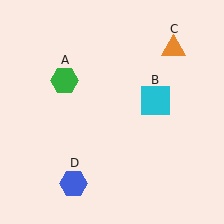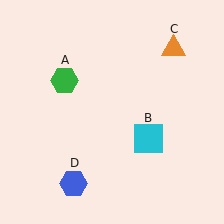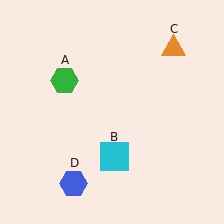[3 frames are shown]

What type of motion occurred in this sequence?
The cyan square (object B) rotated clockwise around the center of the scene.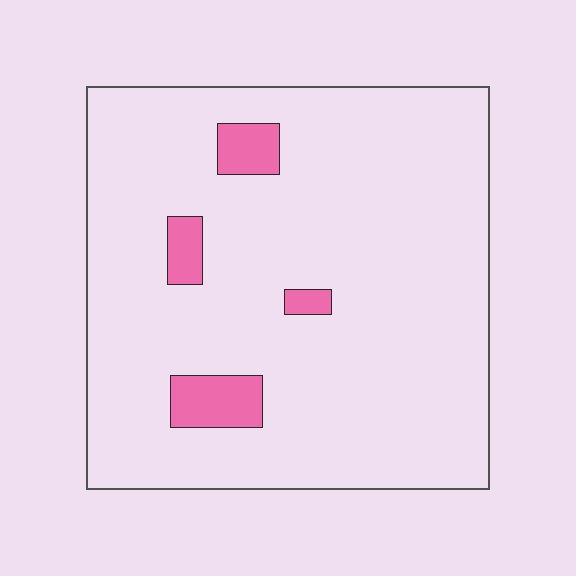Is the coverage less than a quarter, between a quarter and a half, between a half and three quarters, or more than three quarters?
Less than a quarter.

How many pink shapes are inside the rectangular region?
4.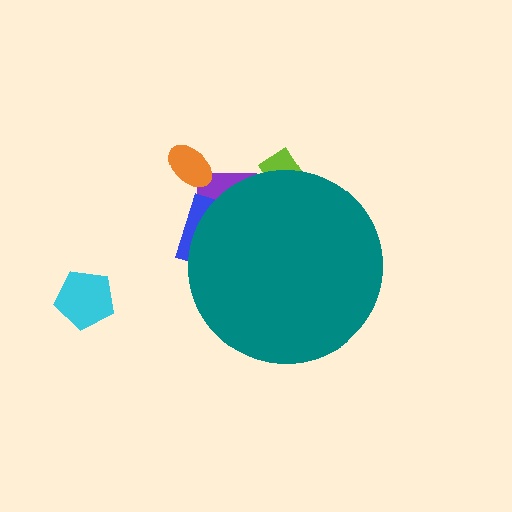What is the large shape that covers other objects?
A teal circle.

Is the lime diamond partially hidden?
Yes, the lime diamond is partially hidden behind the teal circle.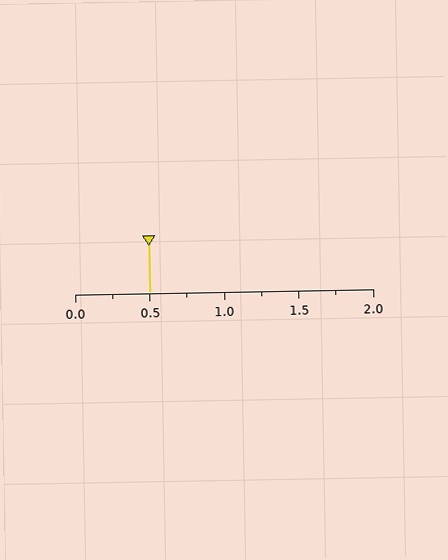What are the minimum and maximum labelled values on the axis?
The axis runs from 0.0 to 2.0.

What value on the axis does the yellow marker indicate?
The marker indicates approximately 0.5.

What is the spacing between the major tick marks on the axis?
The major ticks are spaced 0.5 apart.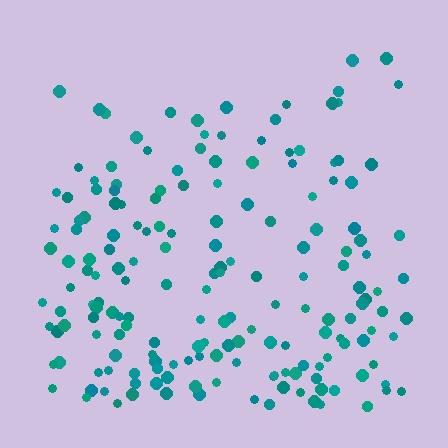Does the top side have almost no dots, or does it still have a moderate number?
Still a moderate number, just noticeably fewer than the bottom.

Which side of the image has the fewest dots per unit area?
The top.